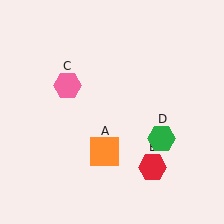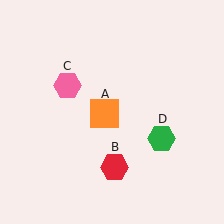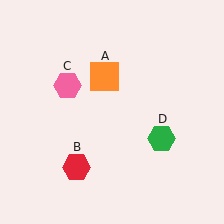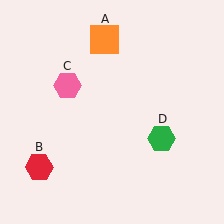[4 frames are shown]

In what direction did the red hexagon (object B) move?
The red hexagon (object B) moved left.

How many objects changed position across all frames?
2 objects changed position: orange square (object A), red hexagon (object B).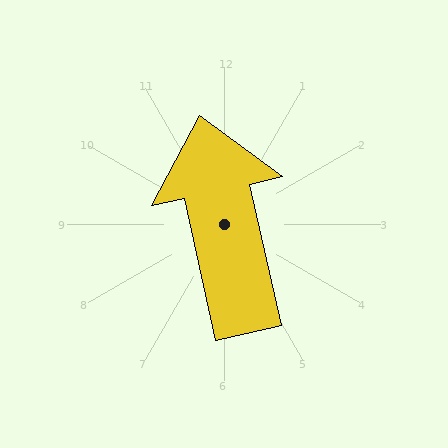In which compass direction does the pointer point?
North.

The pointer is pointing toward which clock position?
Roughly 12 o'clock.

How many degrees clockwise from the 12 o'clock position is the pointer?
Approximately 347 degrees.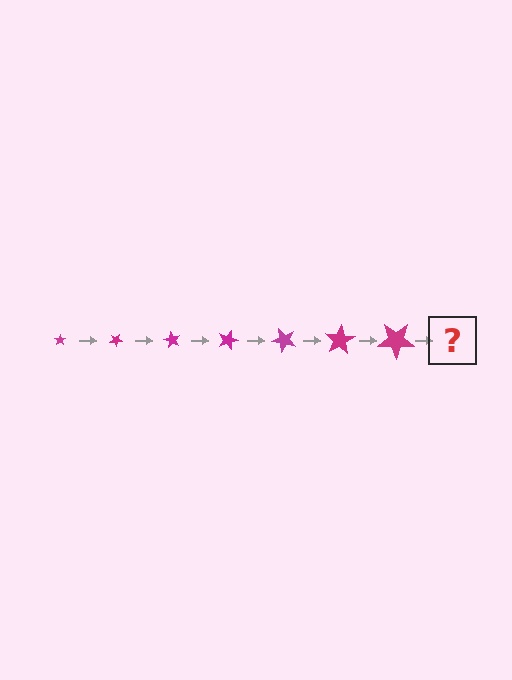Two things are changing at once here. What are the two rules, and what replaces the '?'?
The two rules are that the star grows larger each step and it rotates 30 degrees each step. The '?' should be a star, larger than the previous one and rotated 210 degrees from the start.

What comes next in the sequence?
The next element should be a star, larger than the previous one and rotated 210 degrees from the start.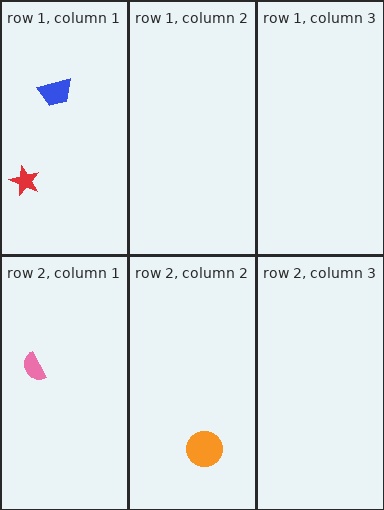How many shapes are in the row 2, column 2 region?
1.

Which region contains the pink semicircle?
The row 2, column 1 region.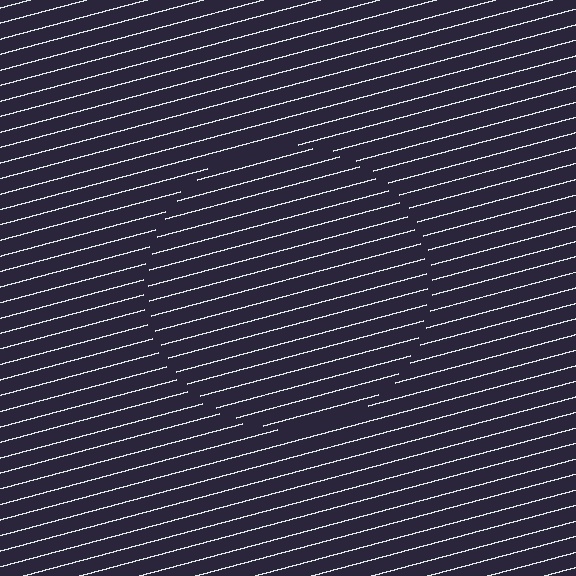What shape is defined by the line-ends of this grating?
An illusory circle. The interior of the shape contains the same grating, shifted by half a period — the contour is defined by the phase discontinuity where line-ends from the inner and outer gratings abut.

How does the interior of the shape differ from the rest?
The interior of the shape contains the same grating, shifted by half a period — the contour is defined by the phase discontinuity where line-ends from the inner and outer gratings abut.